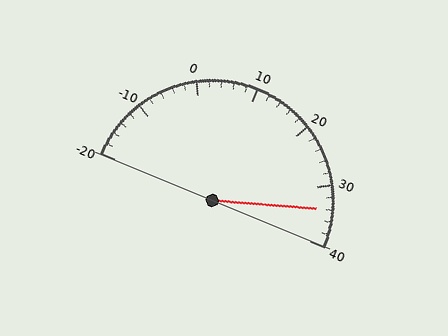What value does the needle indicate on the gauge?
The needle indicates approximately 34.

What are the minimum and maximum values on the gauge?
The gauge ranges from -20 to 40.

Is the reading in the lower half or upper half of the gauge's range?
The reading is in the upper half of the range (-20 to 40).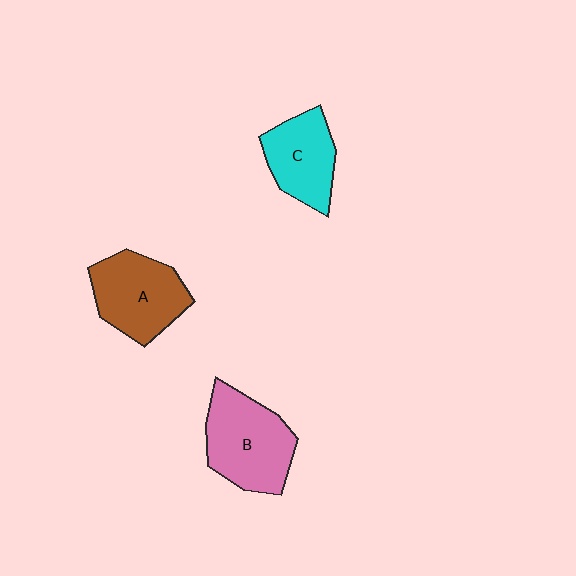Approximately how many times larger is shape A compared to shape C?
Approximately 1.2 times.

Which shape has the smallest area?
Shape C (cyan).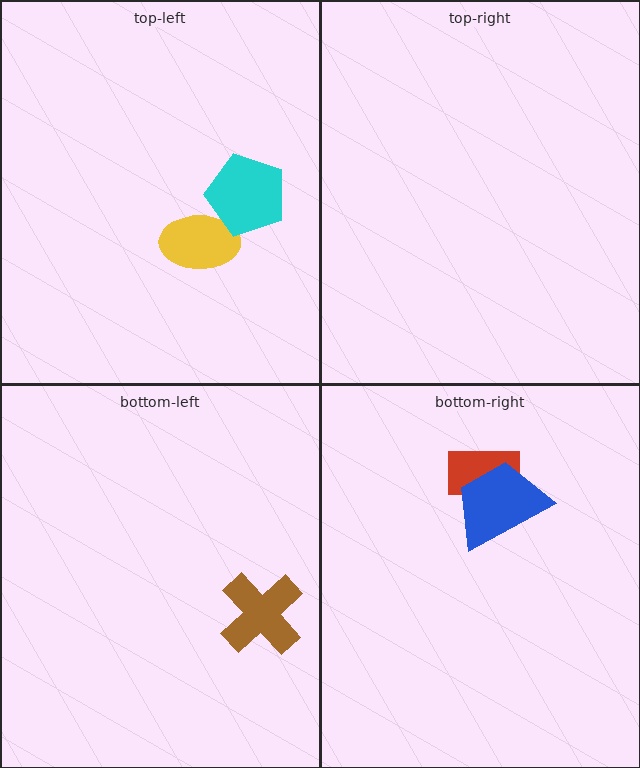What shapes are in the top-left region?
The yellow ellipse, the cyan pentagon.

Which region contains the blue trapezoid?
The bottom-right region.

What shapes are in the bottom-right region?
The red rectangle, the blue trapezoid.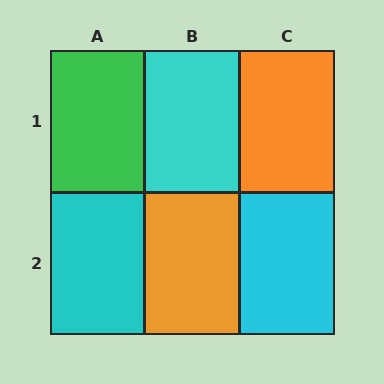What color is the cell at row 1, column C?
Orange.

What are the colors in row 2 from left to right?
Cyan, orange, cyan.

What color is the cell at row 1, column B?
Cyan.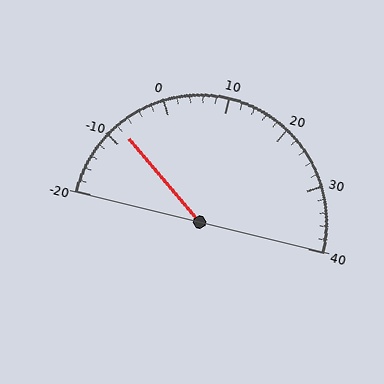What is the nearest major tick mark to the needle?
The nearest major tick mark is -10.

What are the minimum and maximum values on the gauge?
The gauge ranges from -20 to 40.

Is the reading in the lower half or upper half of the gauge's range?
The reading is in the lower half of the range (-20 to 40).